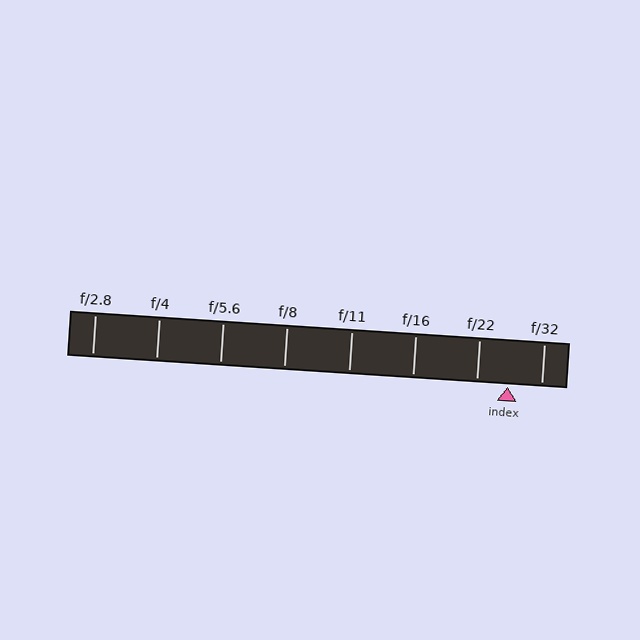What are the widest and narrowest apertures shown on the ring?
The widest aperture shown is f/2.8 and the narrowest is f/32.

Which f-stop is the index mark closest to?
The index mark is closest to f/22.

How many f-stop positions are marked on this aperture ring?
There are 8 f-stop positions marked.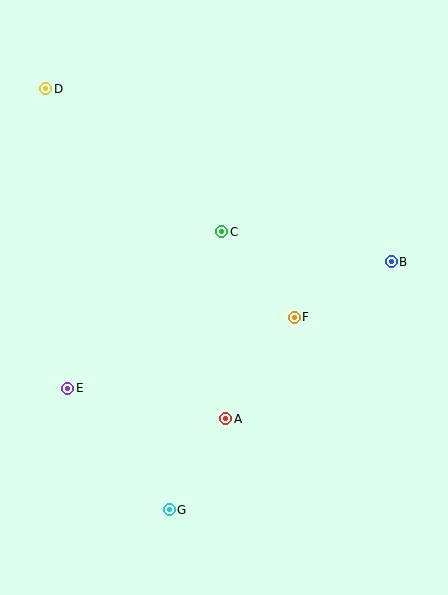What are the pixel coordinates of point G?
Point G is at (169, 510).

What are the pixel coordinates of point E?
Point E is at (68, 388).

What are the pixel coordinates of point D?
Point D is at (46, 89).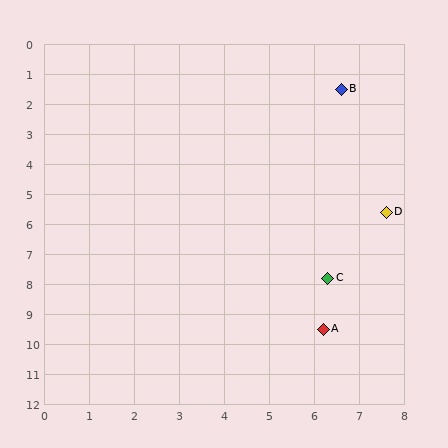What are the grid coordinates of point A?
Point A is at approximately (6.2, 9.5).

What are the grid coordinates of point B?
Point B is at approximately (6.6, 1.5).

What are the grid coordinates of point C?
Point C is at approximately (6.3, 7.8).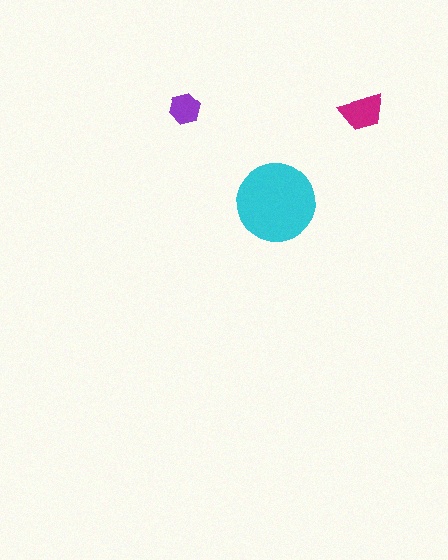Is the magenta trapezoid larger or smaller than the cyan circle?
Smaller.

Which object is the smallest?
The purple hexagon.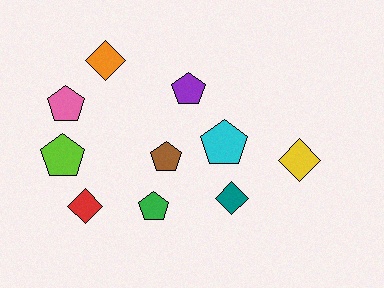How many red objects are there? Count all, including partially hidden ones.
There is 1 red object.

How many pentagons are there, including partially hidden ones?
There are 6 pentagons.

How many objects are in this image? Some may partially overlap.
There are 10 objects.